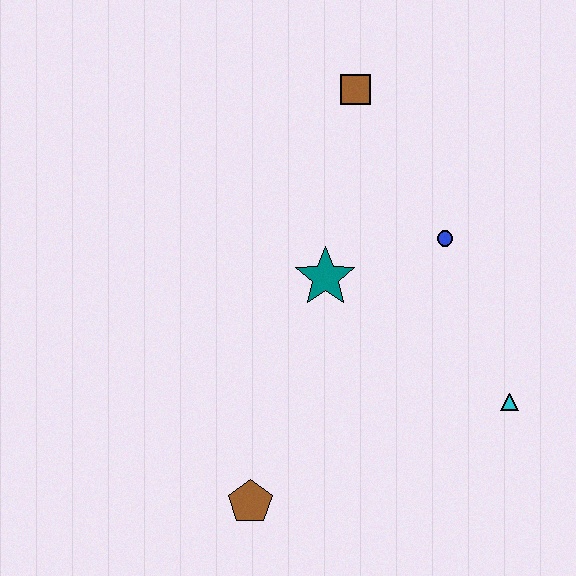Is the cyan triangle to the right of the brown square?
Yes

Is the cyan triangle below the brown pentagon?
No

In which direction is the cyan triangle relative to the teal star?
The cyan triangle is to the right of the teal star.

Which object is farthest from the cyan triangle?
The brown square is farthest from the cyan triangle.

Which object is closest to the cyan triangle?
The blue circle is closest to the cyan triangle.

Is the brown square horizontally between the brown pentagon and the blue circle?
Yes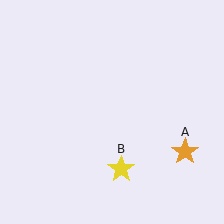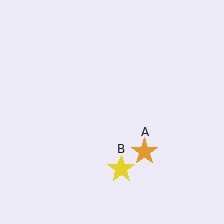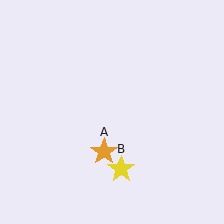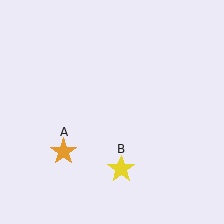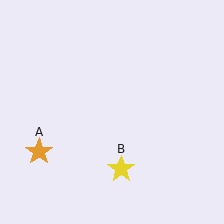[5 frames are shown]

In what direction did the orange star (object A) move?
The orange star (object A) moved left.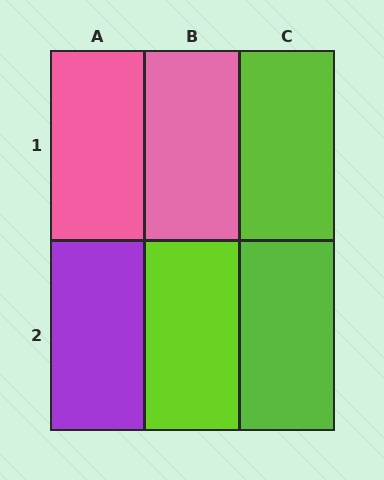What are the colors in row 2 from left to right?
Purple, lime, lime.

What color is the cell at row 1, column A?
Pink.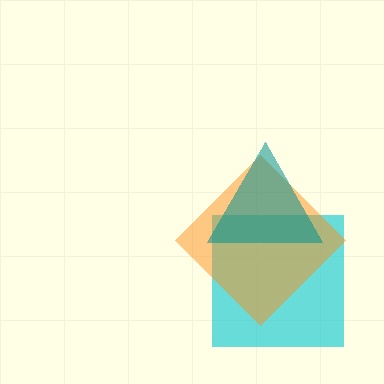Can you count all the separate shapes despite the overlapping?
Yes, there are 3 separate shapes.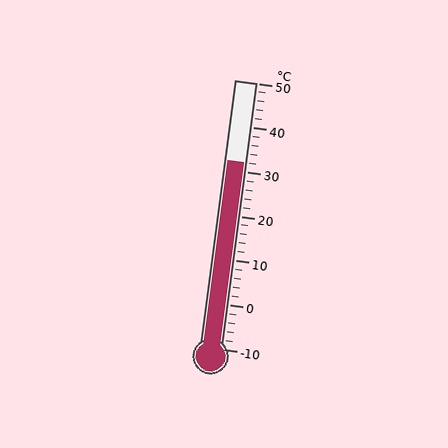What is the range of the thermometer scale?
The thermometer scale ranges from -10°C to 50°C.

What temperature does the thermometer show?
The thermometer shows approximately 32°C.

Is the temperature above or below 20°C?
The temperature is above 20°C.